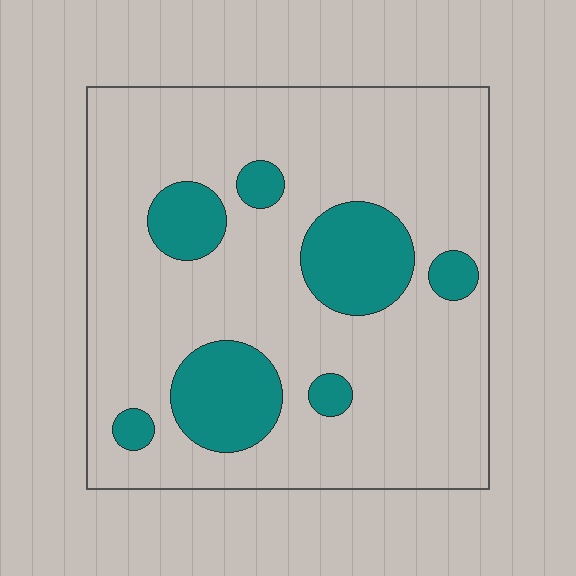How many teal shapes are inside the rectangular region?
7.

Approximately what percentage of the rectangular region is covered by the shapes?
Approximately 20%.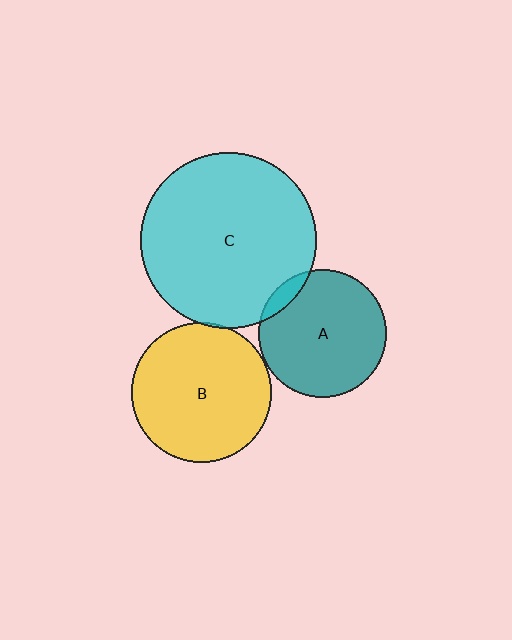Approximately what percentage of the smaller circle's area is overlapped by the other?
Approximately 5%.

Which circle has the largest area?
Circle C (cyan).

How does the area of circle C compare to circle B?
Approximately 1.6 times.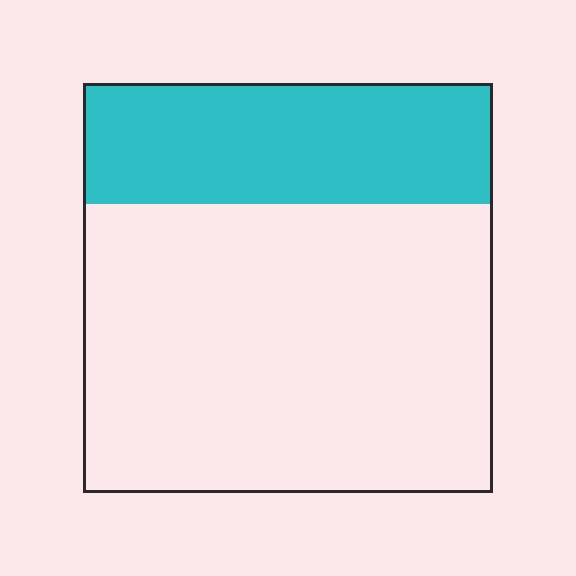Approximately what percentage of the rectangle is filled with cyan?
Approximately 30%.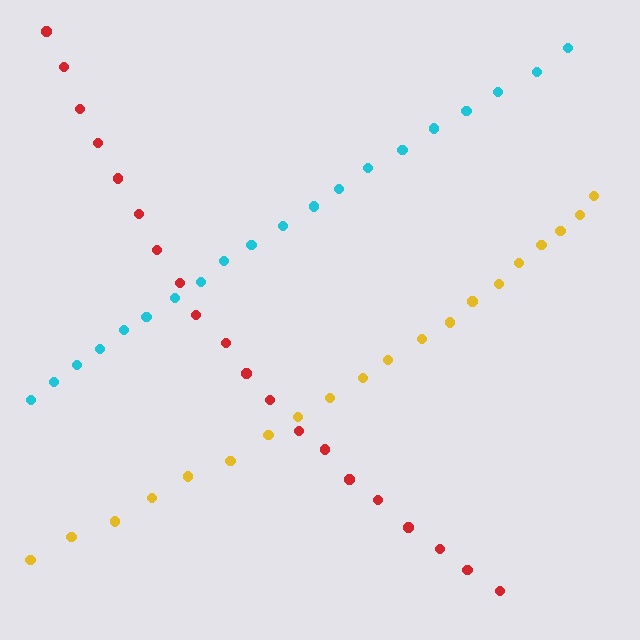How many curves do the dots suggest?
There are 3 distinct paths.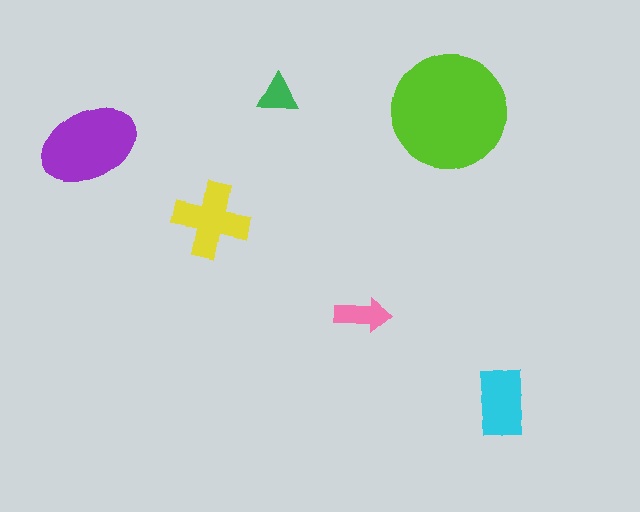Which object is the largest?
The lime circle.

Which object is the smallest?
The green triangle.